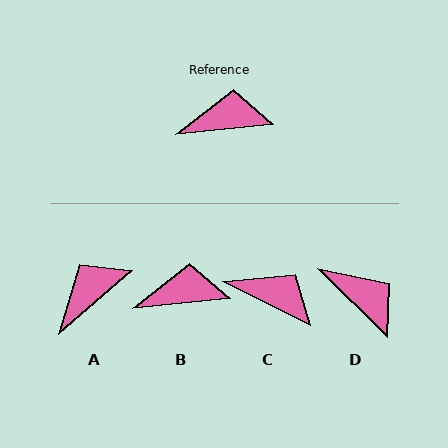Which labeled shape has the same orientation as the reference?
B.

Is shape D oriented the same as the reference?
No, it is off by about 50 degrees.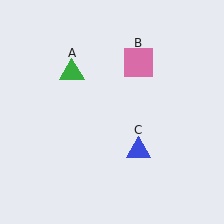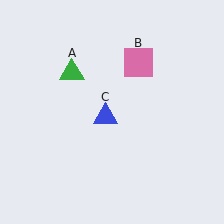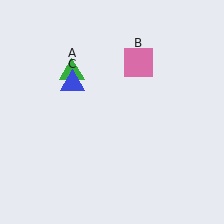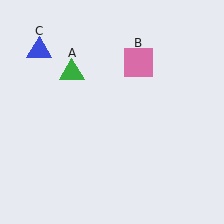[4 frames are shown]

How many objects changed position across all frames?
1 object changed position: blue triangle (object C).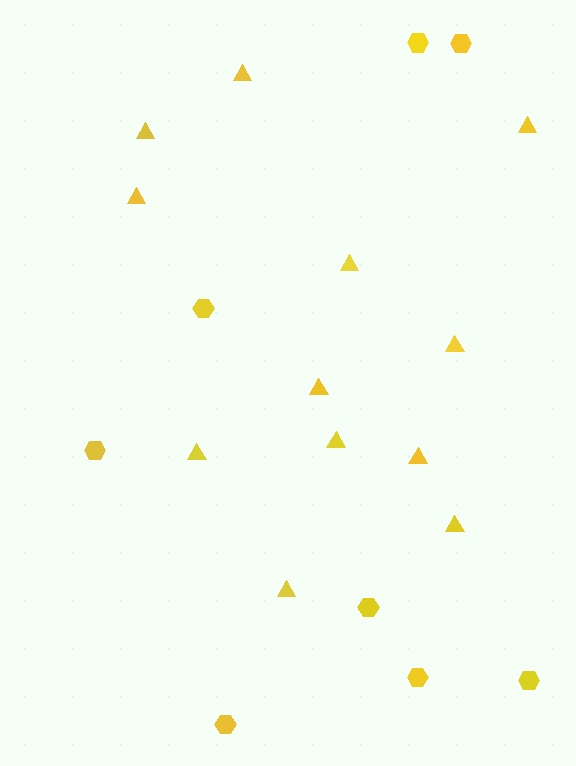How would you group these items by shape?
There are 2 groups: one group of hexagons (8) and one group of triangles (12).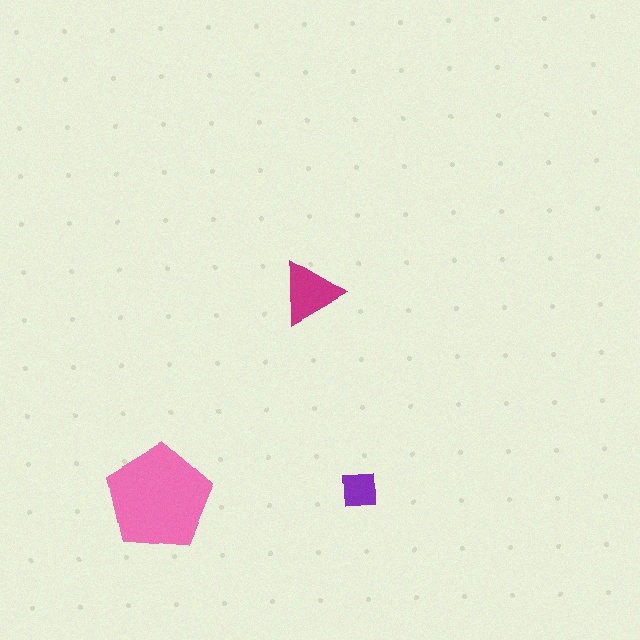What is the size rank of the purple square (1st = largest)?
3rd.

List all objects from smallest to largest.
The purple square, the magenta triangle, the pink pentagon.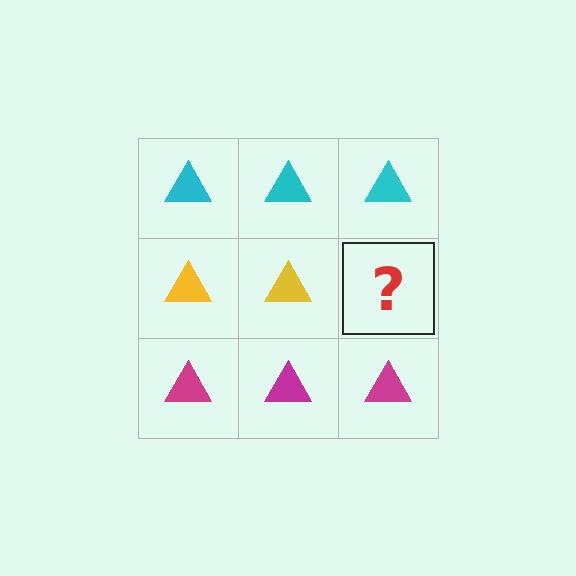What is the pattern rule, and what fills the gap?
The rule is that each row has a consistent color. The gap should be filled with a yellow triangle.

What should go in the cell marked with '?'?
The missing cell should contain a yellow triangle.